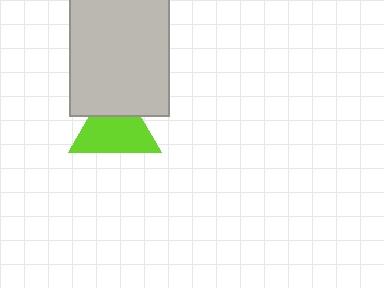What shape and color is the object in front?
The object in front is a light gray rectangle.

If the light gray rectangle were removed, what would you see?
You would see the complete lime triangle.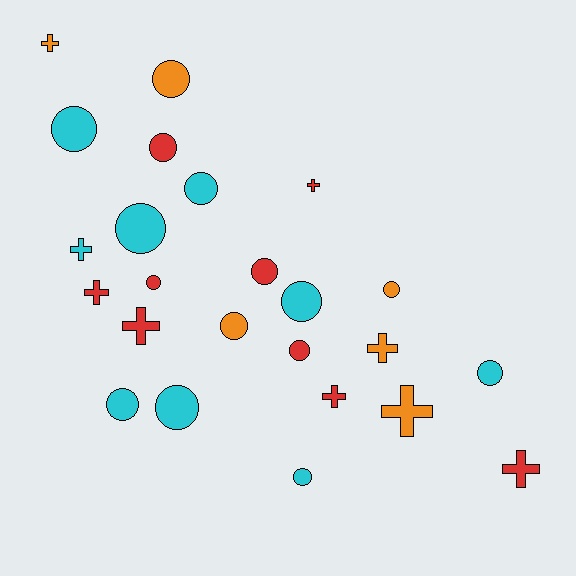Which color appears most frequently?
Cyan, with 9 objects.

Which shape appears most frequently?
Circle, with 15 objects.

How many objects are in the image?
There are 24 objects.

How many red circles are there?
There are 4 red circles.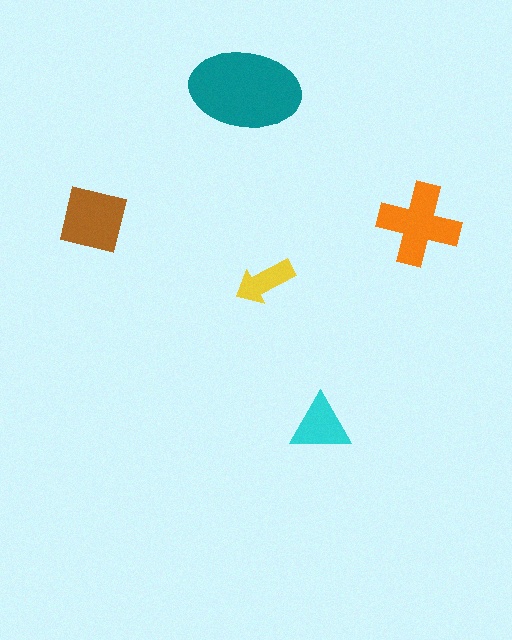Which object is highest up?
The teal ellipse is topmost.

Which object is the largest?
The teal ellipse.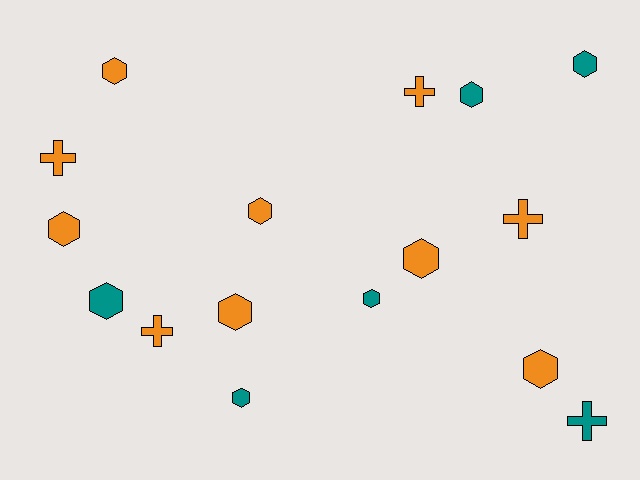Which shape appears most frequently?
Hexagon, with 11 objects.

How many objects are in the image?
There are 16 objects.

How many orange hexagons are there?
There are 6 orange hexagons.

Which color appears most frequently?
Orange, with 10 objects.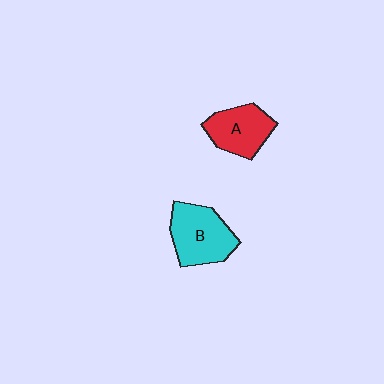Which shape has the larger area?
Shape B (cyan).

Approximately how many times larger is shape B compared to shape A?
Approximately 1.2 times.